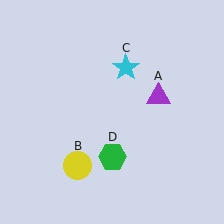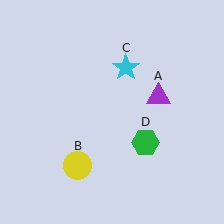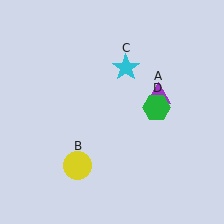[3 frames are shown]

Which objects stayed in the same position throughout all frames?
Purple triangle (object A) and yellow circle (object B) and cyan star (object C) remained stationary.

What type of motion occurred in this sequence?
The green hexagon (object D) rotated counterclockwise around the center of the scene.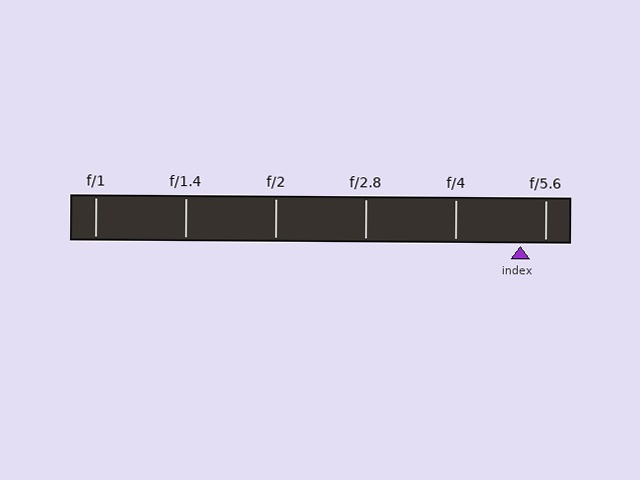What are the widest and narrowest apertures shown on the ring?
The widest aperture shown is f/1 and the narrowest is f/5.6.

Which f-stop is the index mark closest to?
The index mark is closest to f/5.6.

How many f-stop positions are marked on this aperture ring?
There are 6 f-stop positions marked.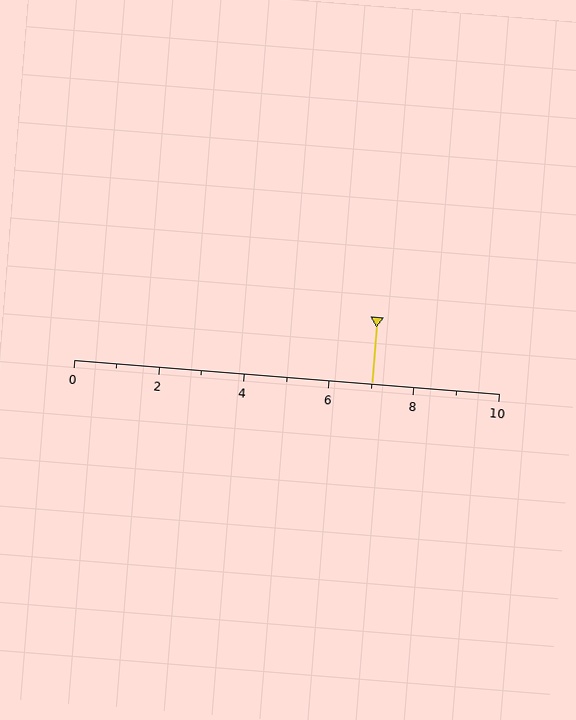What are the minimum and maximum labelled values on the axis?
The axis runs from 0 to 10.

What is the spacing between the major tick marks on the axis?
The major ticks are spaced 2 apart.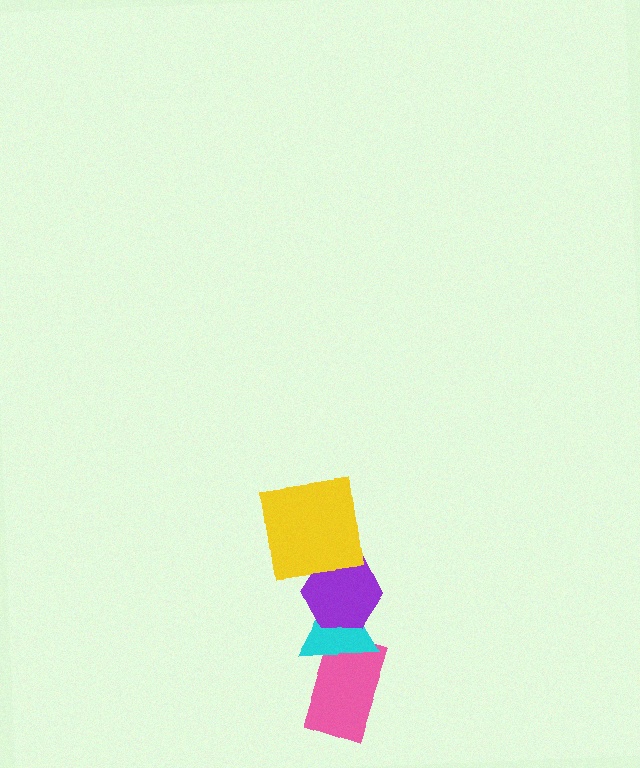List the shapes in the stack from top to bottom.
From top to bottom: the yellow square, the purple hexagon, the cyan triangle, the pink rectangle.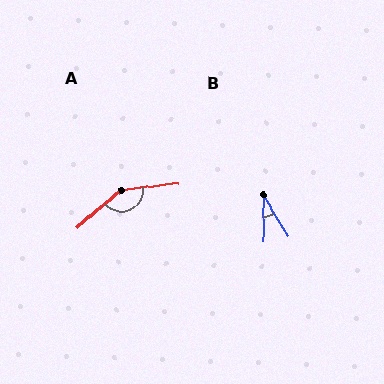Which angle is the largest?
A, at approximately 146 degrees.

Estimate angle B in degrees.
Approximately 30 degrees.